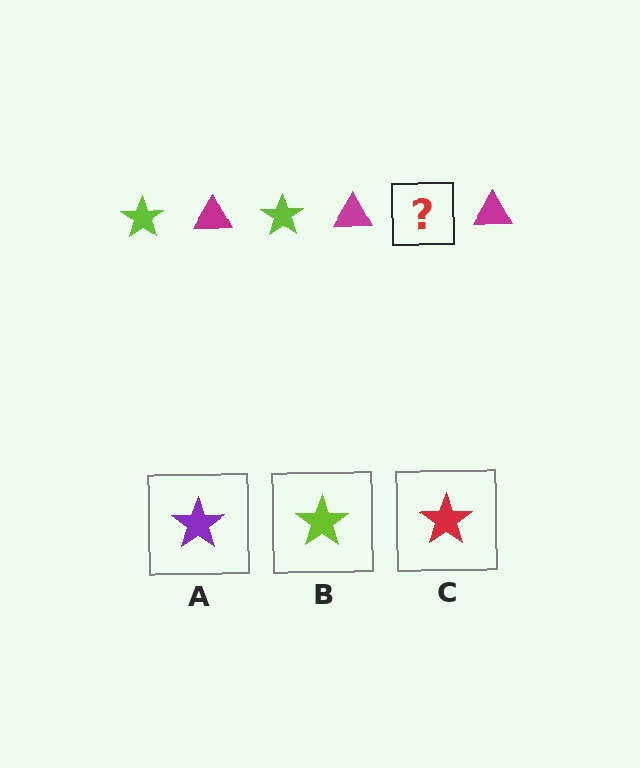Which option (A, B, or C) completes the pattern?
B.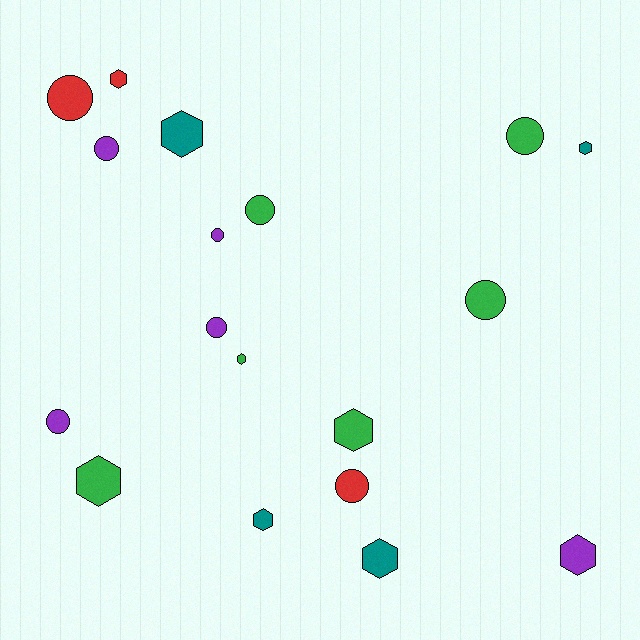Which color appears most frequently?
Green, with 6 objects.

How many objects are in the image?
There are 18 objects.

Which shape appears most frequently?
Hexagon, with 9 objects.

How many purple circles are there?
There are 4 purple circles.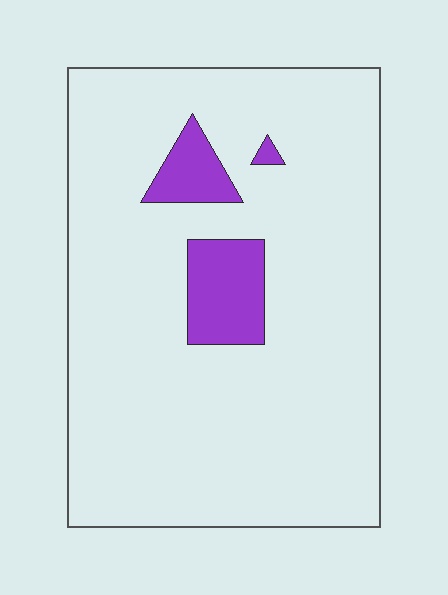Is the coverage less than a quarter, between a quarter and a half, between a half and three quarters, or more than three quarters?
Less than a quarter.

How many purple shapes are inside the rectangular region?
3.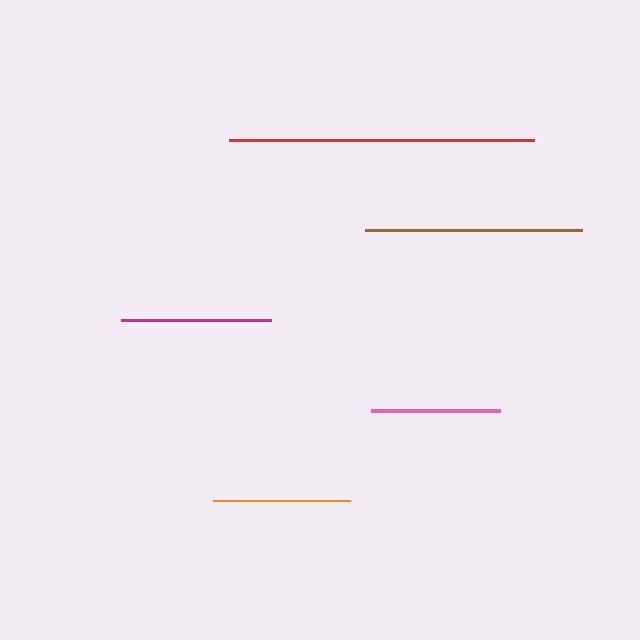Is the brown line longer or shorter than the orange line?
The brown line is longer than the orange line.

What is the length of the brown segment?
The brown segment is approximately 217 pixels long.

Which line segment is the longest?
The red line is the longest at approximately 305 pixels.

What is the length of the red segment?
The red segment is approximately 305 pixels long.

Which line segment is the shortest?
The pink line is the shortest at approximately 129 pixels.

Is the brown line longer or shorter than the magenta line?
The brown line is longer than the magenta line.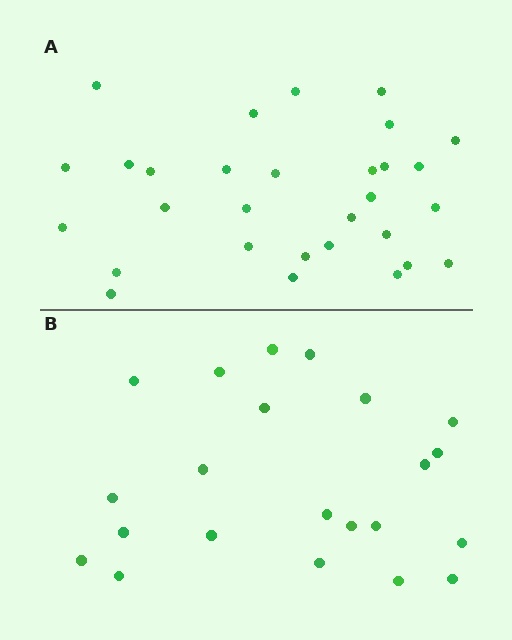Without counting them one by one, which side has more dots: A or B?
Region A (the top region) has more dots.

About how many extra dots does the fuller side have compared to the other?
Region A has roughly 8 or so more dots than region B.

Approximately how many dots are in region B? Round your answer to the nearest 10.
About 20 dots. (The exact count is 22, which rounds to 20.)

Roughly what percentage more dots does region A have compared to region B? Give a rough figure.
About 35% more.